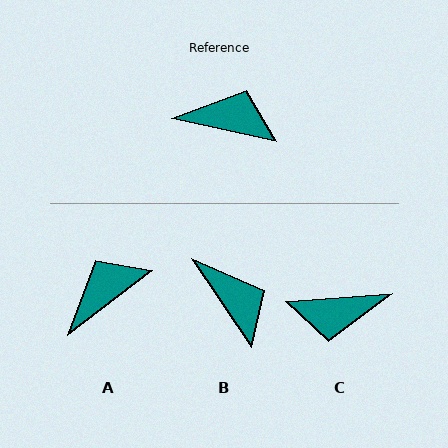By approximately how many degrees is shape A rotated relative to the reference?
Approximately 50 degrees counter-clockwise.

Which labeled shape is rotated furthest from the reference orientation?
C, about 164 degrees away.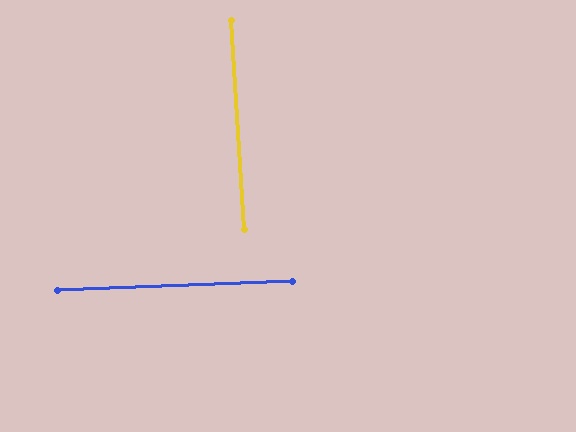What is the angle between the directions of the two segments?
Approximately 89 degrees.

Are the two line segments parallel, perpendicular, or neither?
Perpendicular — they meet at approximately 89°.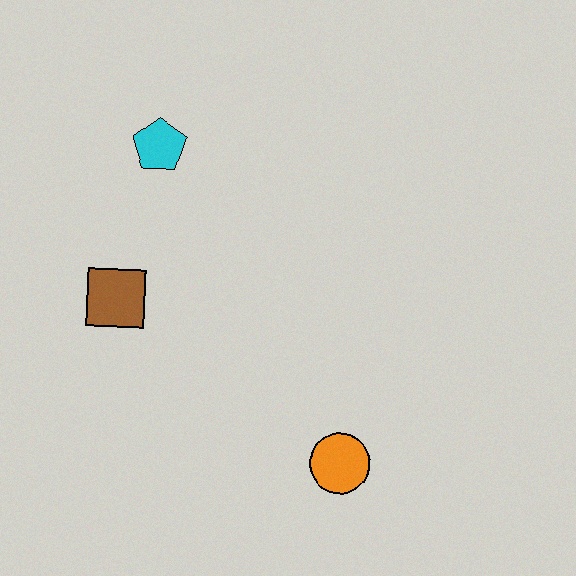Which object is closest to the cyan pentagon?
The brown square is closest to the cyan pentagon.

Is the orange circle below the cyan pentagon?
Yes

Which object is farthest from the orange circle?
The cyan pentagon is farthest from the orange circle.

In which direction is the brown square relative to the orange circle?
The brown square is to the left of the orange circle.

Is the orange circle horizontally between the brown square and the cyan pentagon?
No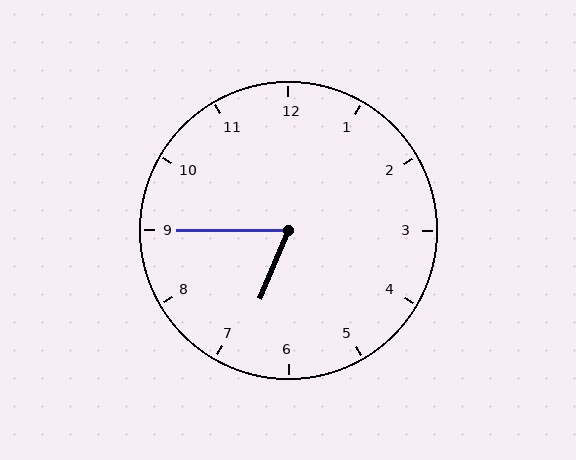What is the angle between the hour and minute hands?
Approximately 68 degrees.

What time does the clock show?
6:45.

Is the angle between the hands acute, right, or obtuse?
It is acute.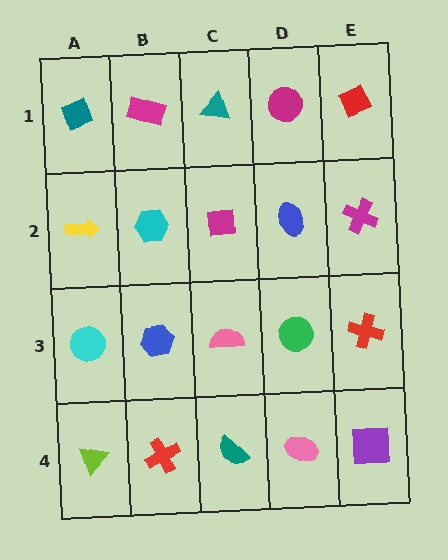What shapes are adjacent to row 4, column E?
A red cross (row 3, column E), a pink ellipse (row 4, column D).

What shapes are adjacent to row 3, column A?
A yellow arrow (row 2, column A), a lime triangle (row 4, column A), a blue hexagon (row 3, column B).